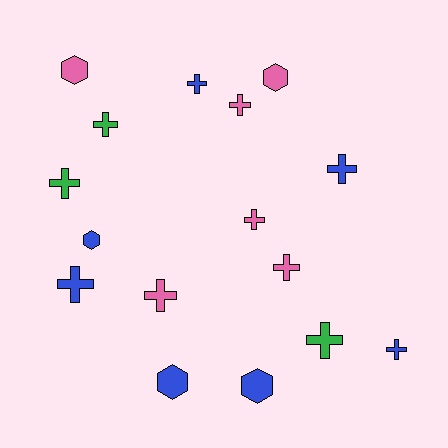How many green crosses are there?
There are 3 green crosses.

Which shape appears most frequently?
Cross, with 11 objects.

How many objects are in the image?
There are 16 objects.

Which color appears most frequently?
Blue, with 7 objects.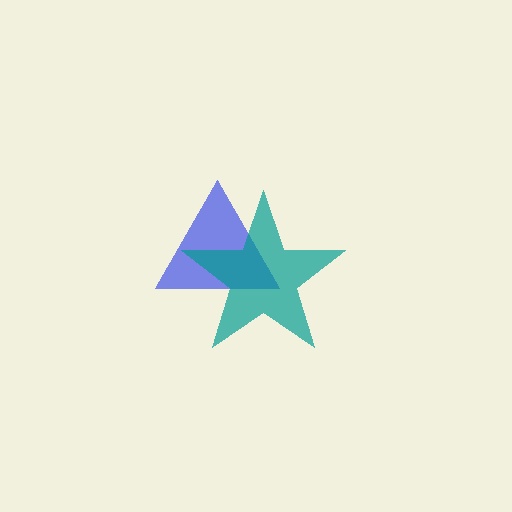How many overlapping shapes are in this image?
There are 2 overlapping shapes in the image.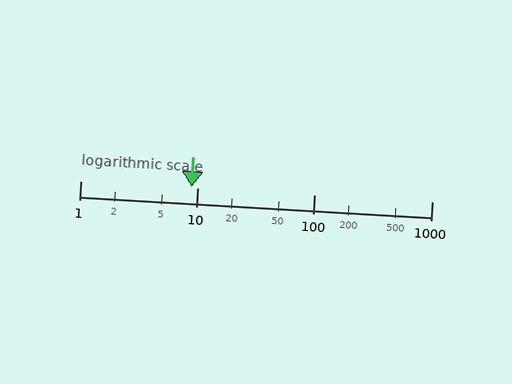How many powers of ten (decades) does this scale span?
The scale spans 3 decades, from 1 to 1000.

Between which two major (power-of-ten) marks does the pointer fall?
The pointer is between 1 and 10.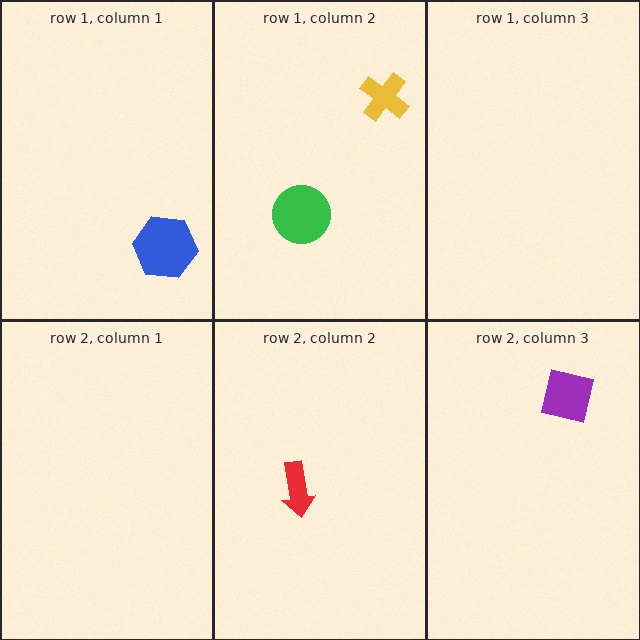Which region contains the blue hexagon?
The row 1, column 1 region.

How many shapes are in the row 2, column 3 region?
1.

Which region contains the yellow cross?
The row 1, column 2 region.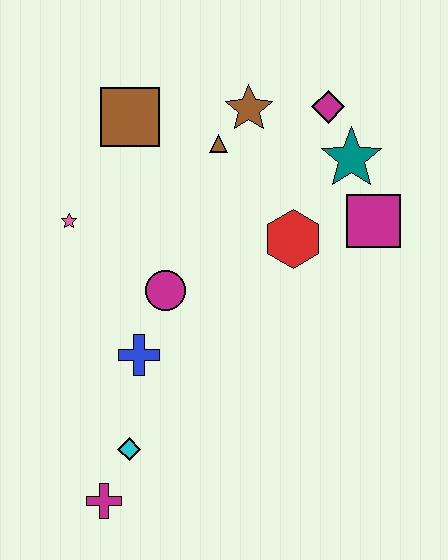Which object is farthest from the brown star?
The magenta cross is farthest from the brown star.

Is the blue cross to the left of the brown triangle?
Yes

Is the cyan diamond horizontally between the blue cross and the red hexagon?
No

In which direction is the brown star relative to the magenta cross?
The brown star is above the magenta cross.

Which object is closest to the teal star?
The magenta diamond is closest to the teal star.